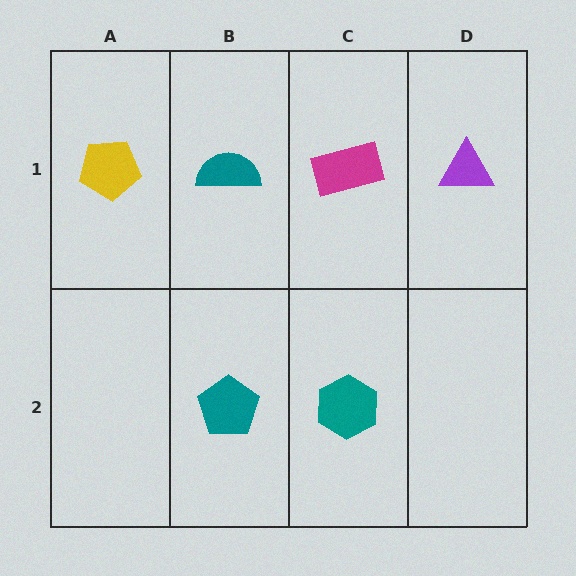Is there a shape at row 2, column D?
No, that cell is empty.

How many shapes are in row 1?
4 shapes.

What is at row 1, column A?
A yellow pentagon.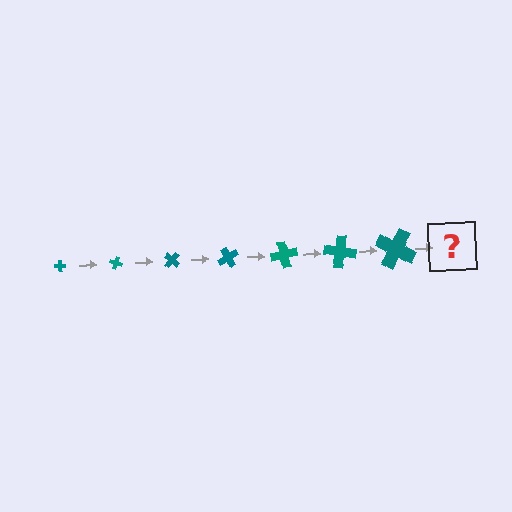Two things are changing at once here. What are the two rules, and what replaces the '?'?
The two rules are that the cross grows larger each step and it rotates 20 degrees each step. The '?' should be a cross, larger than the previous one and rotated 140 degrees from the start.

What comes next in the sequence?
The next element should be a cross, larger than the previous one and rotated 140 degrees from the start.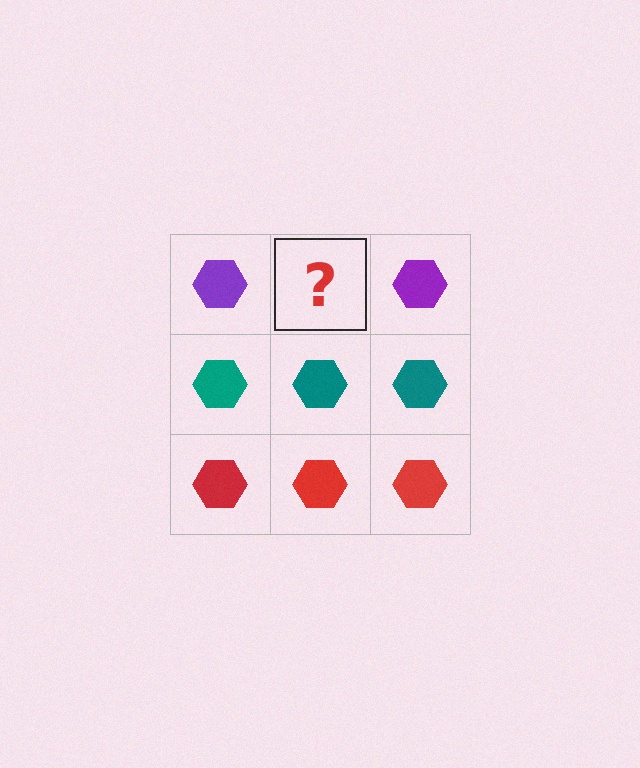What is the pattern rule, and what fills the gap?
The rule is that each row has a consistent color. The gap should be filled with a purple hexagon.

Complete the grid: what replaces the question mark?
The question mark should be replaced with a purple hexagon.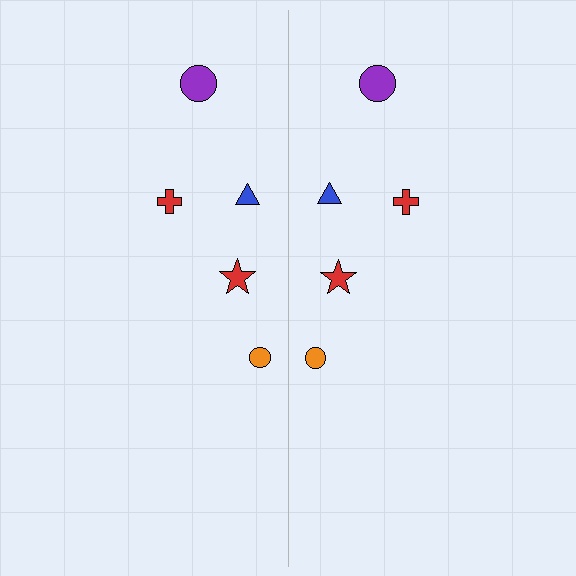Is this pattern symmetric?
Yes, this pattern has bilateral (reflection) symmetry.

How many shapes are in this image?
There are 10 shapes in this image.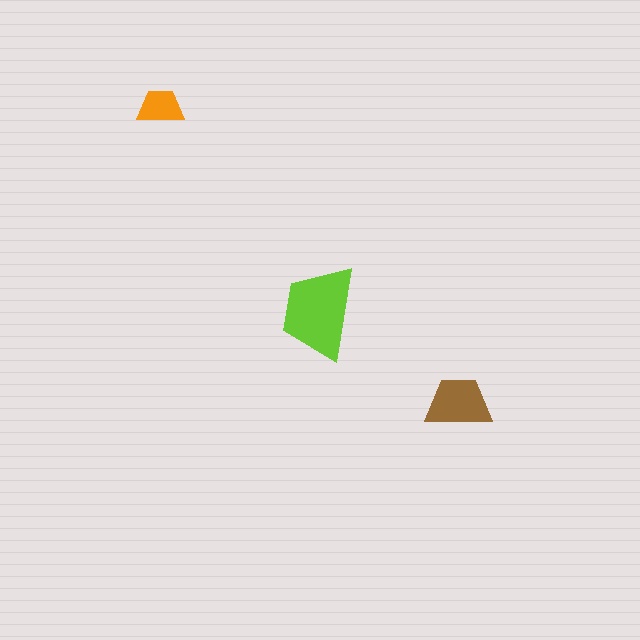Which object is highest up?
The orange trapezoid is topmost.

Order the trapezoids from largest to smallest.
the lime one, the brown one, the orange one.